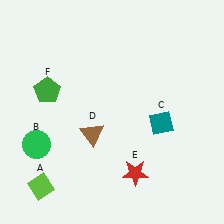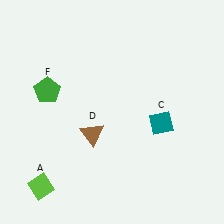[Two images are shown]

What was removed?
The green circle (B), the red star (E) were removed in Image 2.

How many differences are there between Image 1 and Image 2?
There are 2 differences between the two images.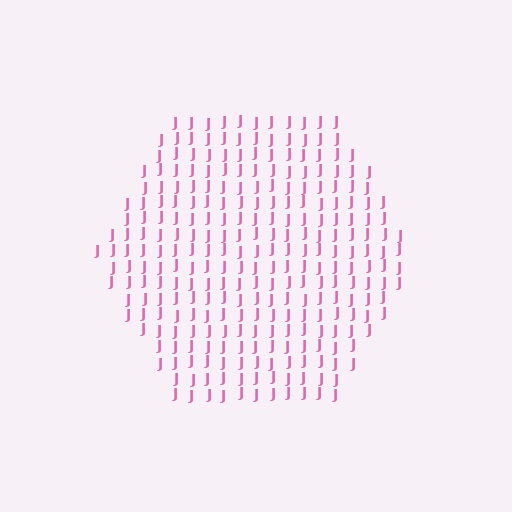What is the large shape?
The large shape is a hexagon.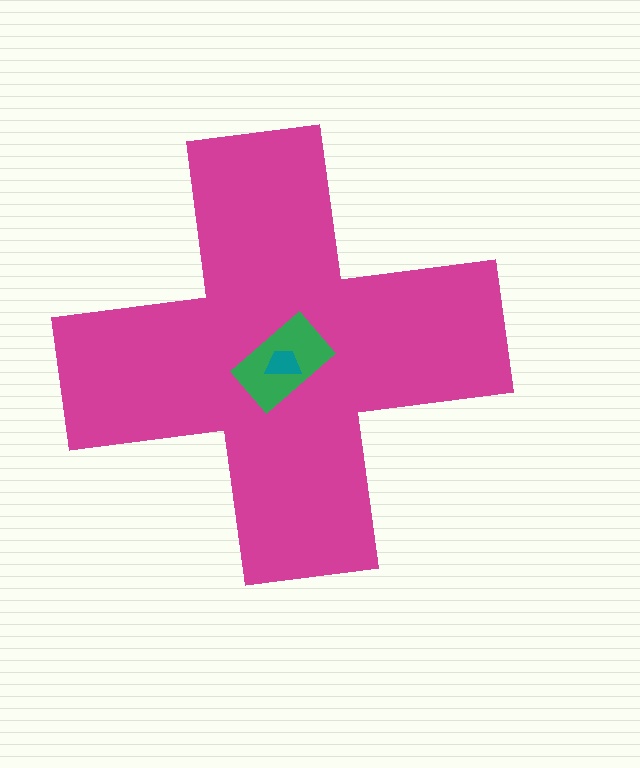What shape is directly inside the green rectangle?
The teal trapezoid.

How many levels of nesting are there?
3.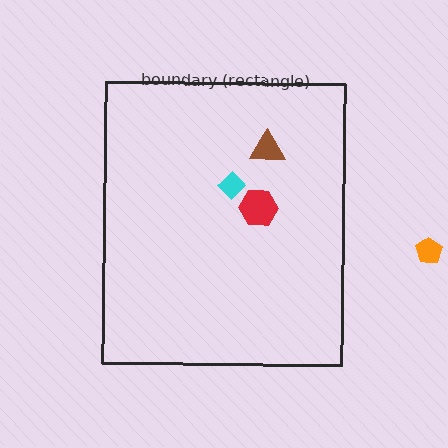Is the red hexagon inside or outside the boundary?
Inside.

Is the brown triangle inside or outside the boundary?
Inside.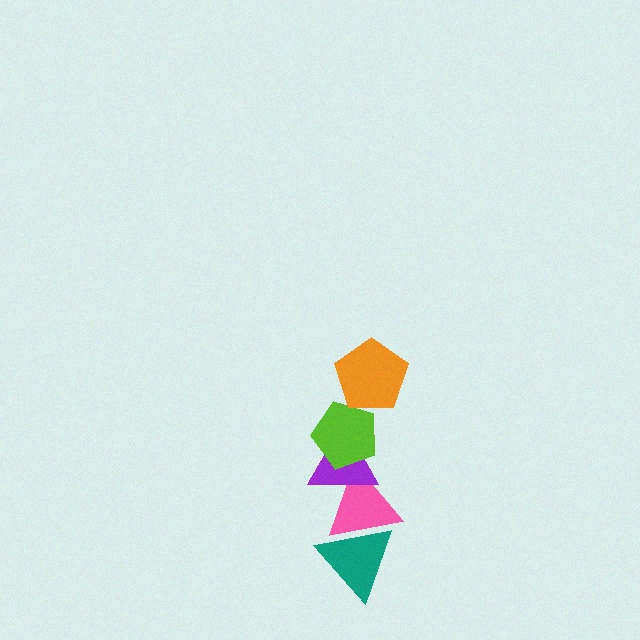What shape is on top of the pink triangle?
The purple triangle is on top of the pink triangle.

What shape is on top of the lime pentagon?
The orange pentagon is on top of the lime pentagon.